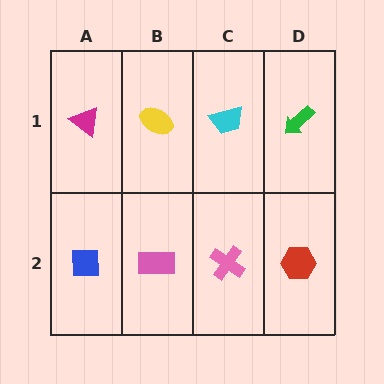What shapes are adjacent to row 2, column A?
A magenta triangle (row 1, column A), a pink rectangle (row 2, column B).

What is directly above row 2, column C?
A cyan trapezoid.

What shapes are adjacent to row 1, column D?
A red hexagon (row 2, column D), a cyan trapezoid (row 1, column C).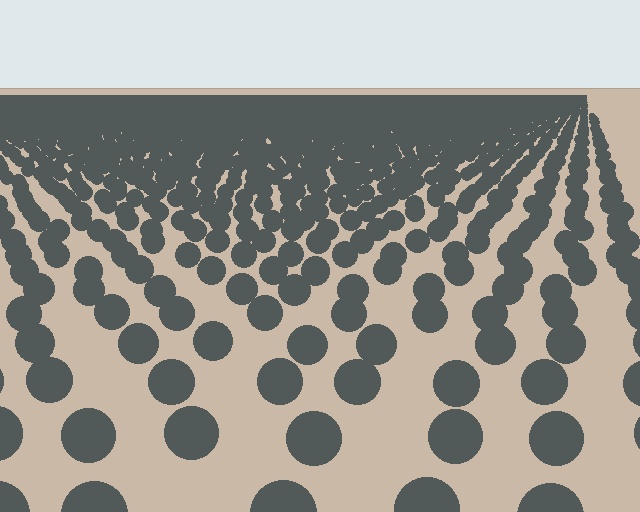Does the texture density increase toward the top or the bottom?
Density increases toward the top.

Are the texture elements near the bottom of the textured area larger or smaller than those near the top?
Larger. Near the bottom, elements are closer to the viewer and appear at a bigger on-screen size.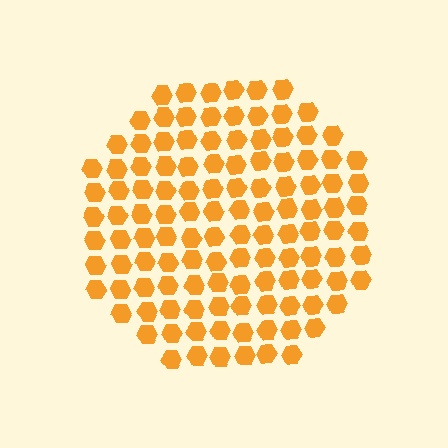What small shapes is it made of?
It is made of small hexagons.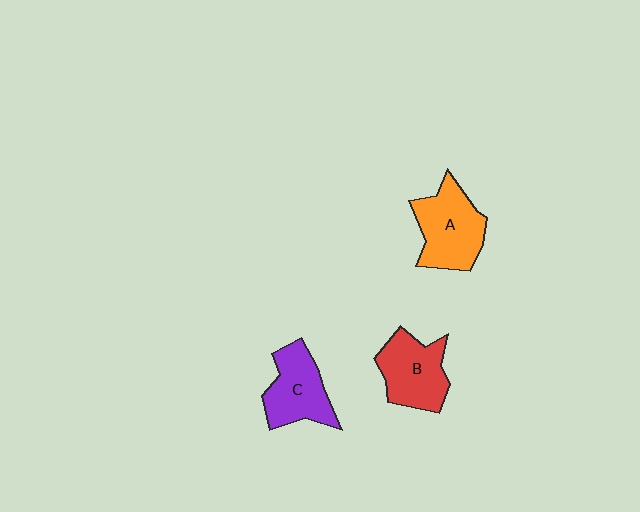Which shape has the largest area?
Shape A (orange).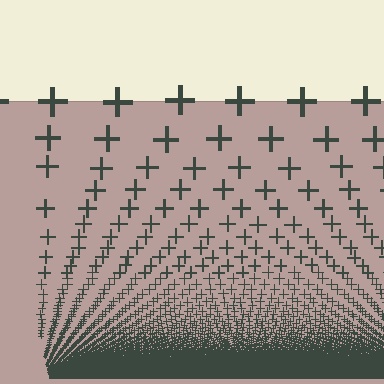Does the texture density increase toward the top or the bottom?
Density increases toward the bottom.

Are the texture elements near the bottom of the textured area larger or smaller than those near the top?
Smaller. The gradient is inverted — elements near the bottom are smaller and denser.